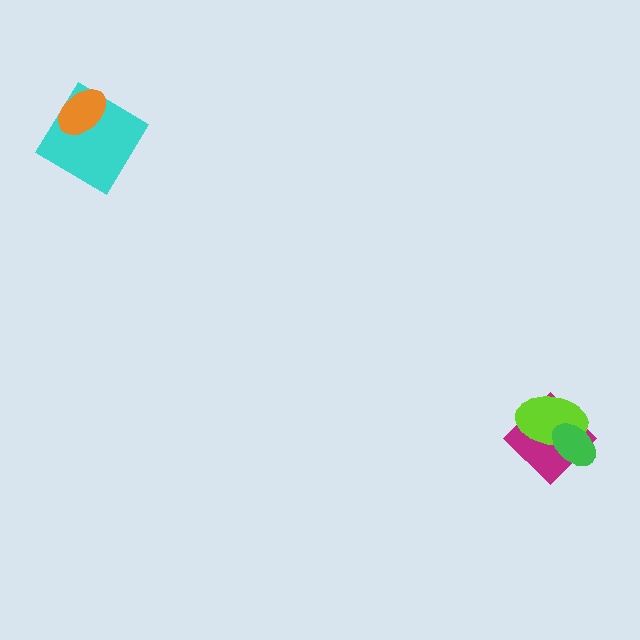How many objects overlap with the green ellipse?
2 objects overlap with the green ellipse.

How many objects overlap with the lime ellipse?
2 objects overlap with the lime ellipse.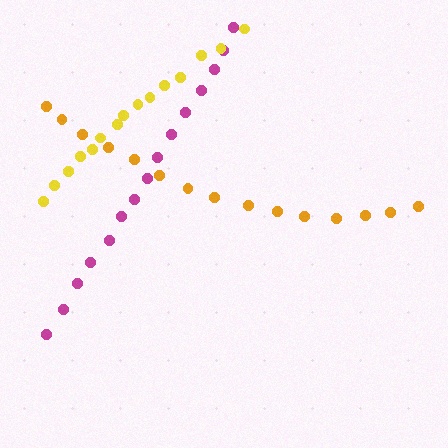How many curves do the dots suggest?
There are 3 distinct paths.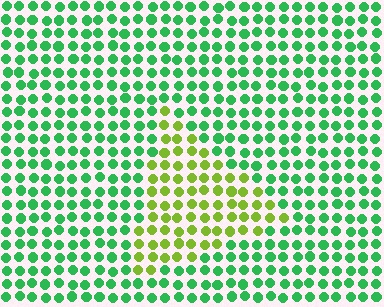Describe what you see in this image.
The image is filled with small green elements in a uniform arrangement. A triangle-shaped region is visible where the elements are tinted to a slightly different hue, forming a subtle color boundary.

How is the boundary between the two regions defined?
The boundary is defined purely by a slight shift in hue (about 50 degrees). Spacing, size, and orientation are identical on both sides.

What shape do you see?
I see a triangle.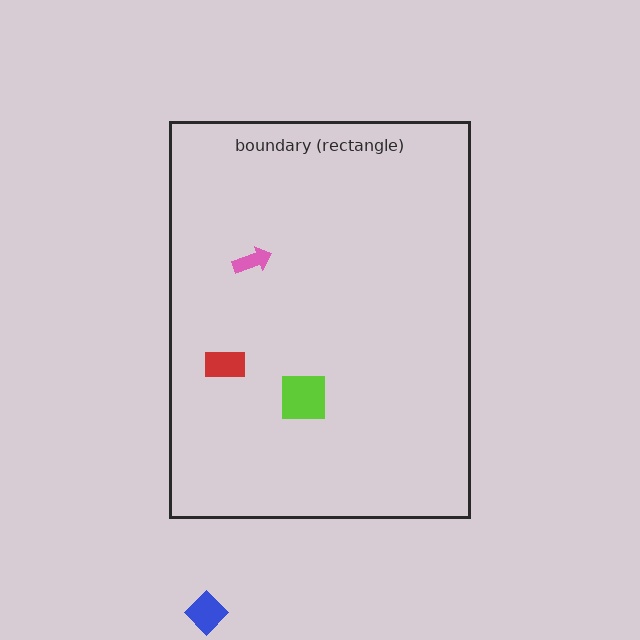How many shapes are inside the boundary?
3 inside, 1 outside.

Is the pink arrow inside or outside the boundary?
Inside.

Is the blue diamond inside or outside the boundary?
Outside.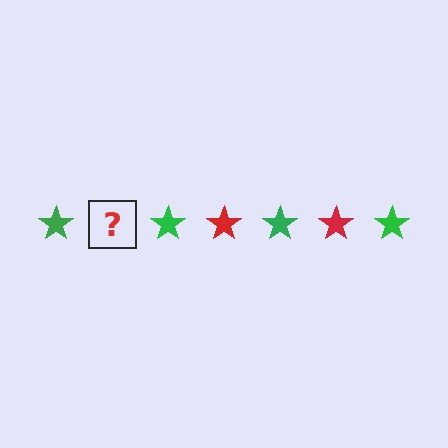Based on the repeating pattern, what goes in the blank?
The blank should be a red star.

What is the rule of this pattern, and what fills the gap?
The rule is that the pattern cycles through green, red stars. The gap should be filled with a red star.